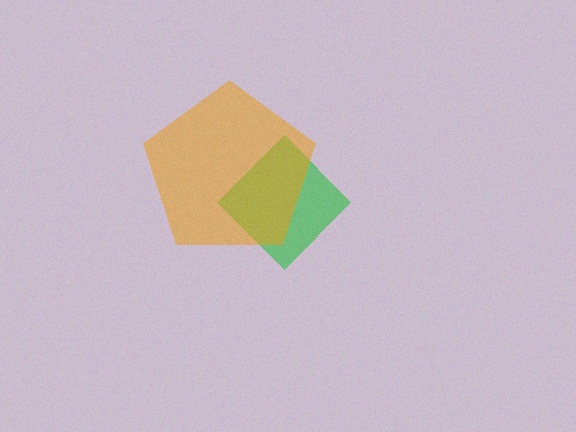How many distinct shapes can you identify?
There are 2 distinct shapes: a green diamond, an orange pentagon.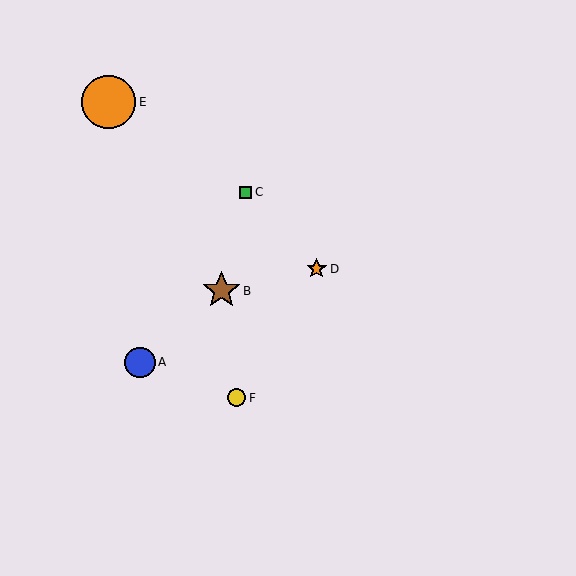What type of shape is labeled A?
Shape A is a blue circle.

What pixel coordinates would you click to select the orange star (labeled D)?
Click at (317, 269) to select the orange star D.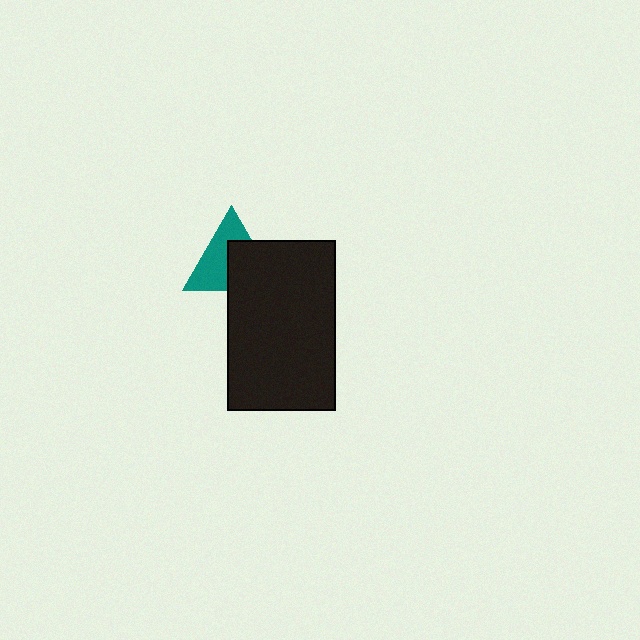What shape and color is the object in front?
The object in front is a black rectangle.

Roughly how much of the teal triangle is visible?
About half of it is visible (roughly 53%).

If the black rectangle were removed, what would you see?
You would see the complete teal triangle.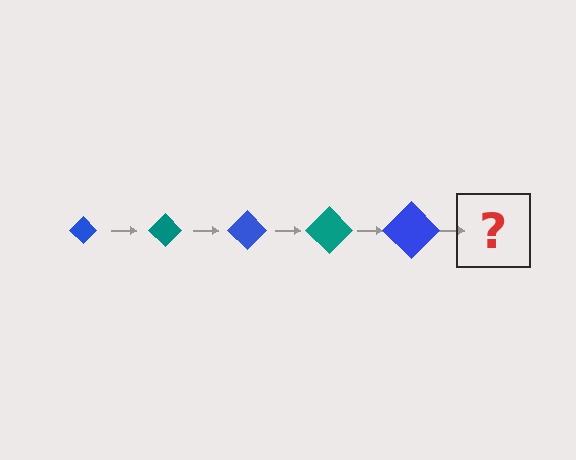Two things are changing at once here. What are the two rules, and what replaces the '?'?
The two rules are that the diamond grows larger each step and the color cycles through blue and teal. The '?' should be a teal diamond, larger than the previous one.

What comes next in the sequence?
The next element should be a teal diamond, larger than the previous one.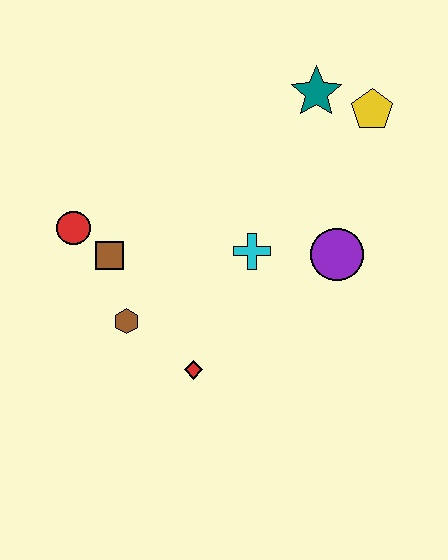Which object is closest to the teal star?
The yellow pentagon is closest to the teal star.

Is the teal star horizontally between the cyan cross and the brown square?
No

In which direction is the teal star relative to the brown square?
The teal star is to the right of the brown square.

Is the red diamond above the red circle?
No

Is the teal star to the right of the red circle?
Yes